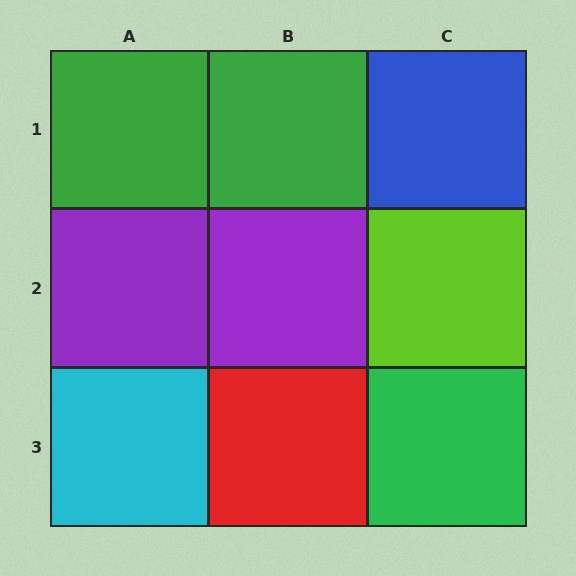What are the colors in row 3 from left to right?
Cyan, red, green.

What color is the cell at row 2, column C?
Lime.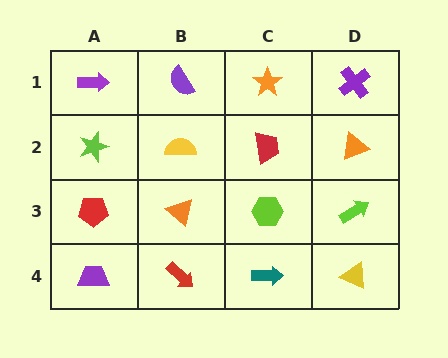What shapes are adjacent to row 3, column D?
An orange triangle (row 2, column D), a yellow triangle (row 4, column D), a lime hexagon (row 3, column C).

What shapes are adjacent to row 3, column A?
A lime star (row 2, column A), a purple trapezoid (row 4, column A), an orange triangle (row 3, column B).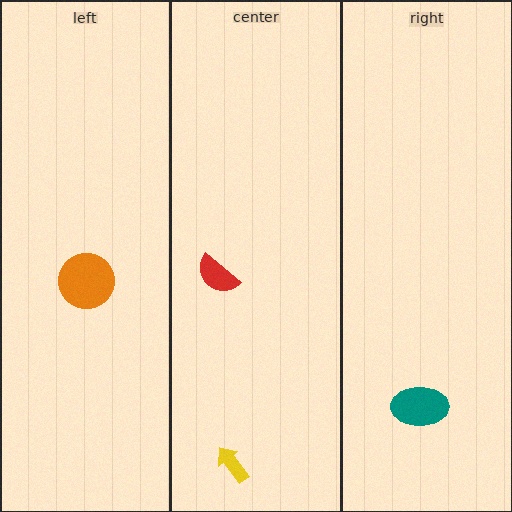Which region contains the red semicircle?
The center region.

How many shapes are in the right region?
1.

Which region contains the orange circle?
The left region.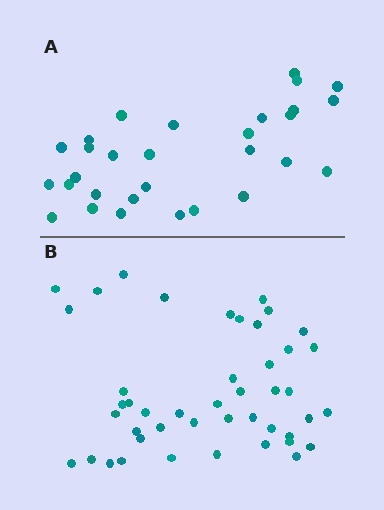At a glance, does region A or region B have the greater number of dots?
Region B (the bottom region) has more dots.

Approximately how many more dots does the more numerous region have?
Region B has approximately 15 more dots than region A.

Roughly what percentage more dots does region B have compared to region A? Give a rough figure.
About 50% more.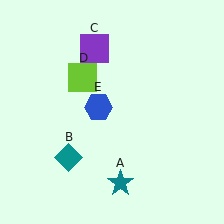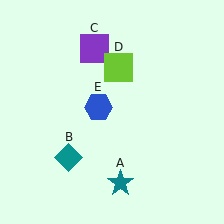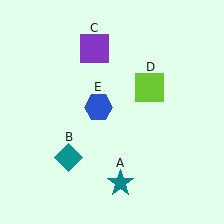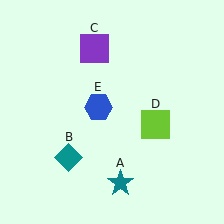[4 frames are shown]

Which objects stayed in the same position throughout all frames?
Teal star (object A) and teal diamond (object B) and purple square (object C) and blue hexagon (object E) remained stationary.